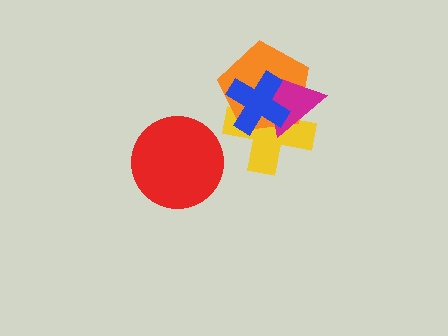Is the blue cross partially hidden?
No, no other shape covers it.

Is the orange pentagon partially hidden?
Yes, it is partially covered by another shape.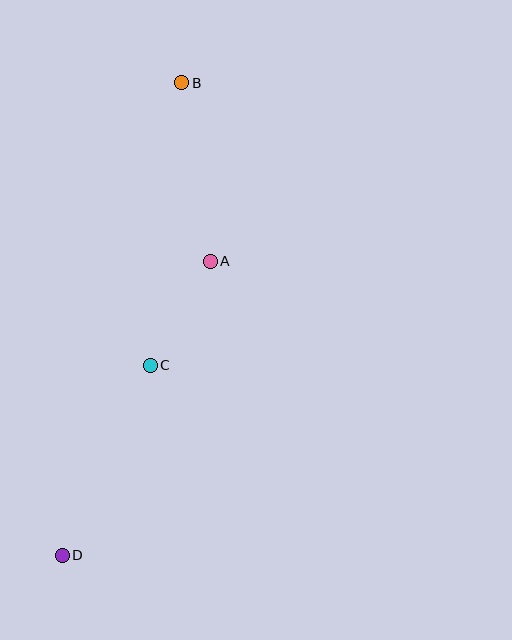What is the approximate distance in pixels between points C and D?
The distance between C and D is approximately 209 pixels.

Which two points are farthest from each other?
Points B and D are farthest from each other.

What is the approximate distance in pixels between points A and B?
The distance between A and B is approximately 180 pixels.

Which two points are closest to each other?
Points A and C are closest to each other.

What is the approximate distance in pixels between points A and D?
The distance between A and D is approximately 329 pixels.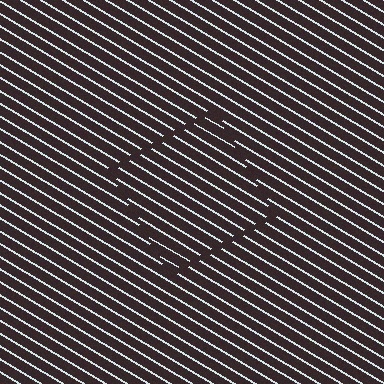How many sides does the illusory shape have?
4 sides — the line-ends trace a square.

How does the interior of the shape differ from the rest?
The interior of the shape contains the same grating, shifted by half a period — the contour is defined by the phase discontinuity where line-ends from the inner and outer gratings abut.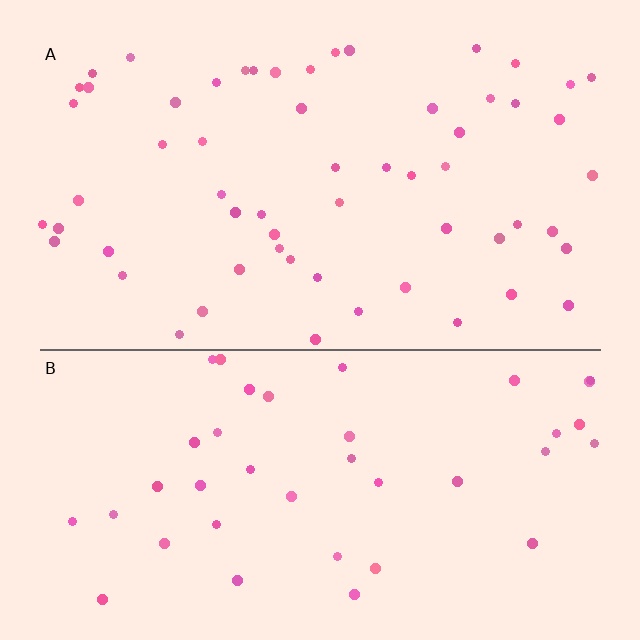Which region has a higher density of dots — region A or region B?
A (the top).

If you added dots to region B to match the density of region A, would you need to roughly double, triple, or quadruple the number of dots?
Approximately double.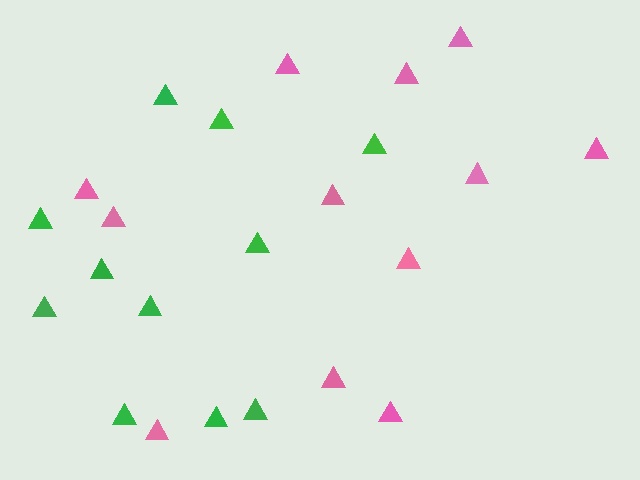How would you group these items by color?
There are 2 groups: one group of pink triangles (12) and one group of green triangles (11).